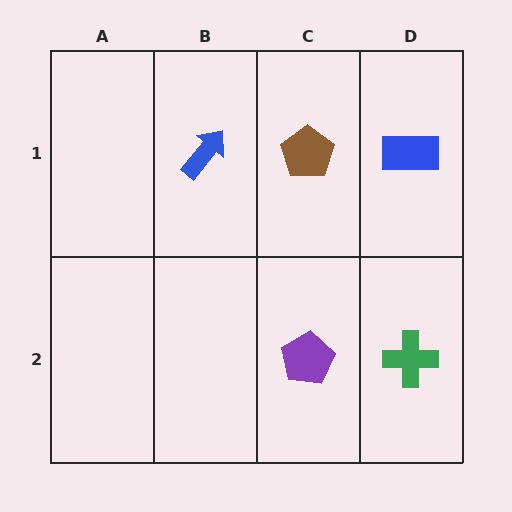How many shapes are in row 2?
2 shapes.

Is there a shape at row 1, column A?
No, that cell is empty.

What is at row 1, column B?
A blue arrow.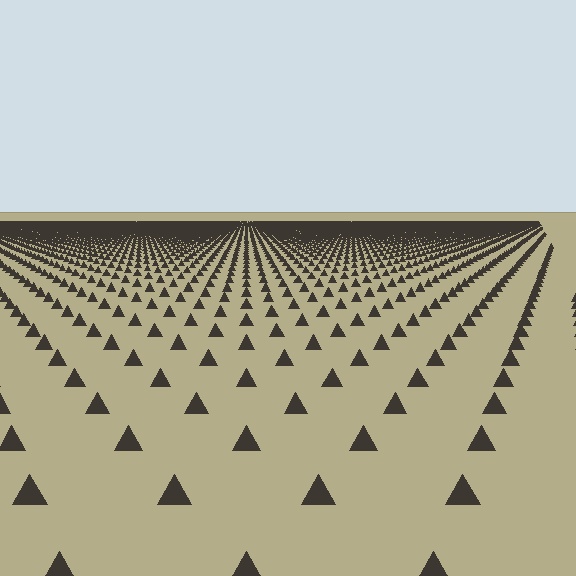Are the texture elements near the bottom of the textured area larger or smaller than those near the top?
Larger. Near the bottom, elements are closer to the viewer and appear at a bigger on-screen size.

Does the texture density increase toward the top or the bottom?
Density increases toward the top.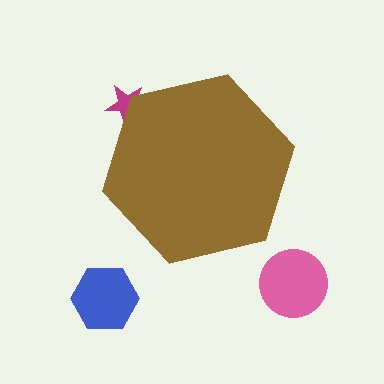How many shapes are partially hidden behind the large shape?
1 shape is partially hidden.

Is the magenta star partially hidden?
Yes, the magenta star is partially hidden behind the brown hexagon.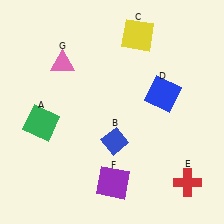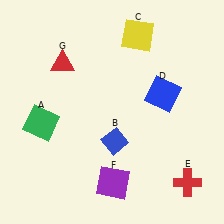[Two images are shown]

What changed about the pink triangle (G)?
In Image 1, G is pink. In Image 2, it changed to red.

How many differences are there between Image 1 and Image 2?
There is 1 difference between the two images.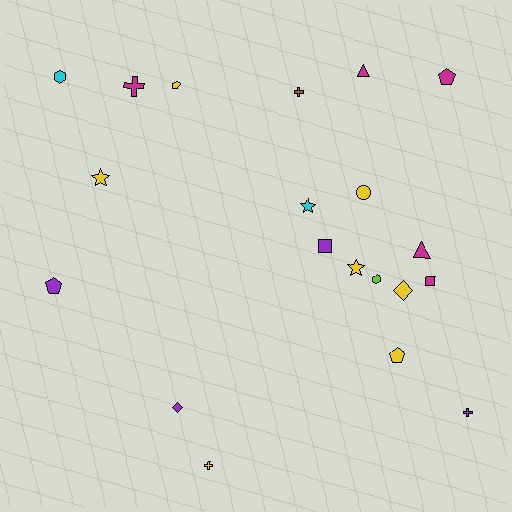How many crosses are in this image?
There are 4 crosses.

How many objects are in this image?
There are 20 objects.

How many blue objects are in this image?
There are no blue objects.